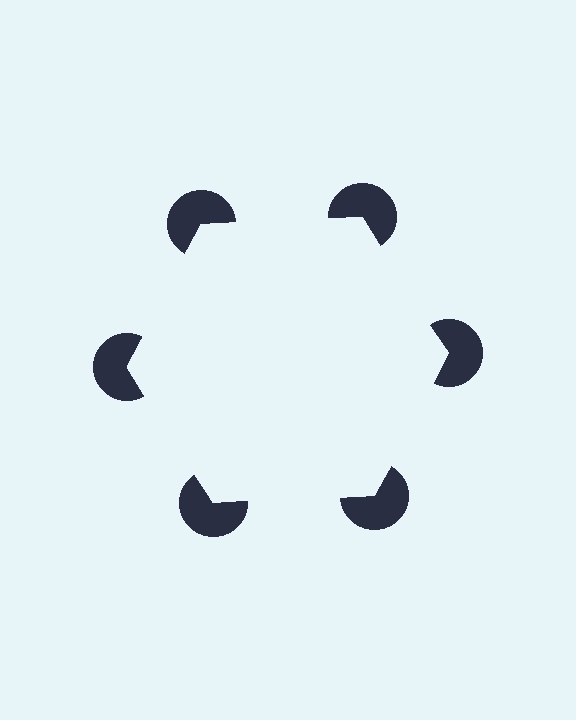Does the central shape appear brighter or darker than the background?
It typically appears slightly brighter than the background, even though no actual brightness change is drawn.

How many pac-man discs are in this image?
There are 6 — one at each vertex of the illusory hexagon.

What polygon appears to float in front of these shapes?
An illusory hexagon — its edges are inferred from the aligned wedge cuts in the pac-man discs, not physically drawn.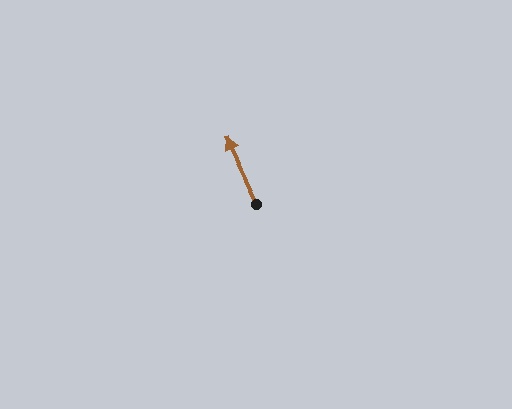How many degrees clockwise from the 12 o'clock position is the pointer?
Approximately 335 degrees.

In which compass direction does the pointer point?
Northwest.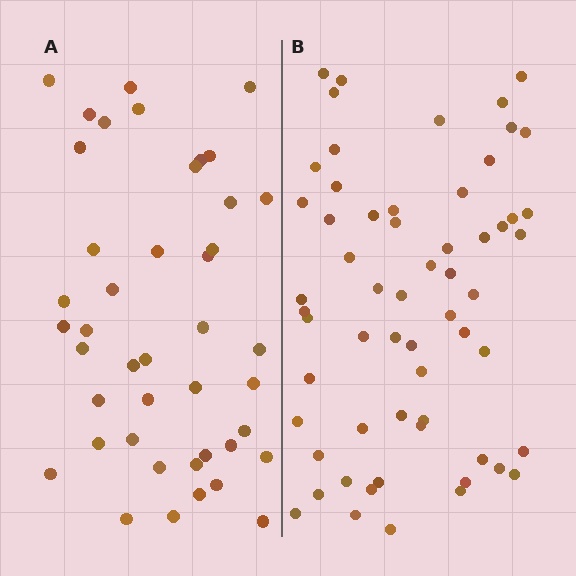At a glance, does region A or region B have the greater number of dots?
Region B (the right region) has more dots.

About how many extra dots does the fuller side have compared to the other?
Region B has approximately 15 more dots than region A.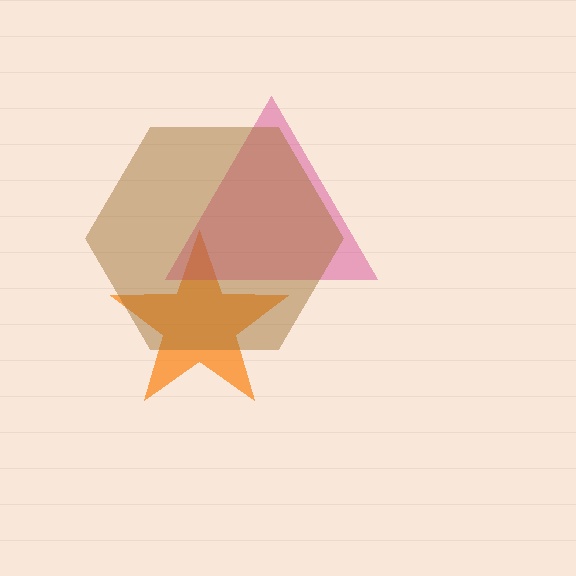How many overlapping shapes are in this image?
There are 3 overlapping shapes in the image.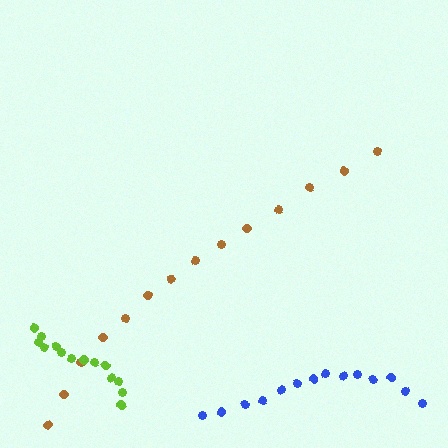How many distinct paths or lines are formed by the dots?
There are 3 distinct paths.